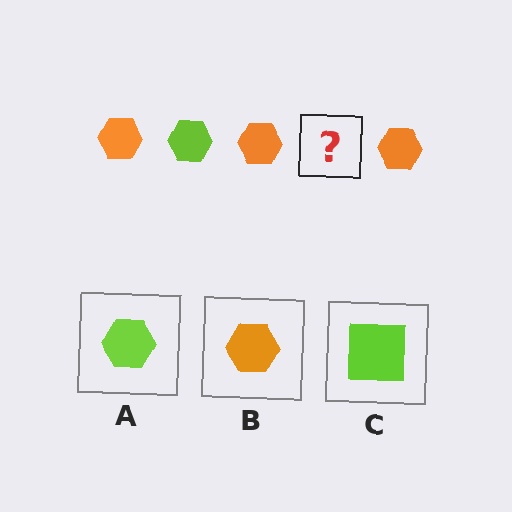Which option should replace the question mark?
Option A.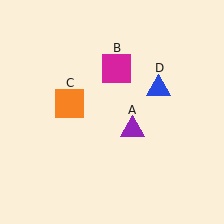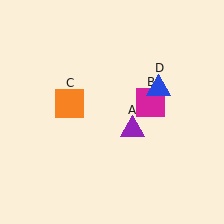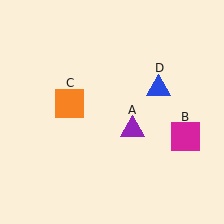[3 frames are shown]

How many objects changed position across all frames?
1 object changed position: magenta square (object B).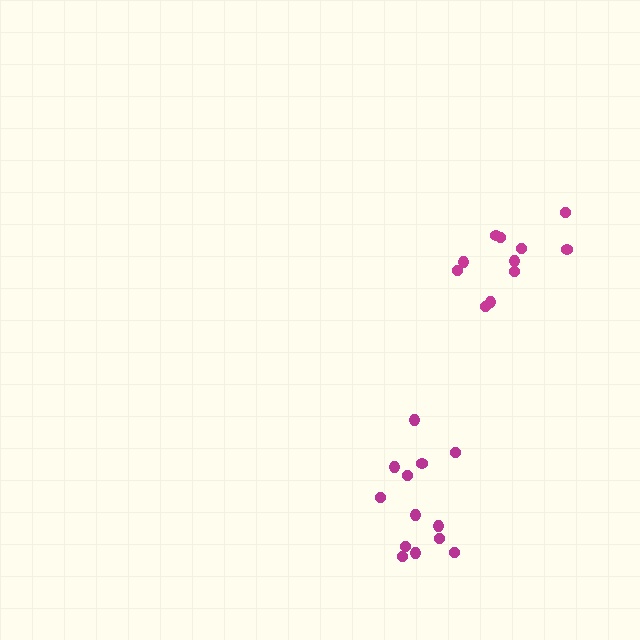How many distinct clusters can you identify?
There are 2 distinct clusters.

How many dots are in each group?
Group 1: 11 dots, Group 2: 13 dots (24 total).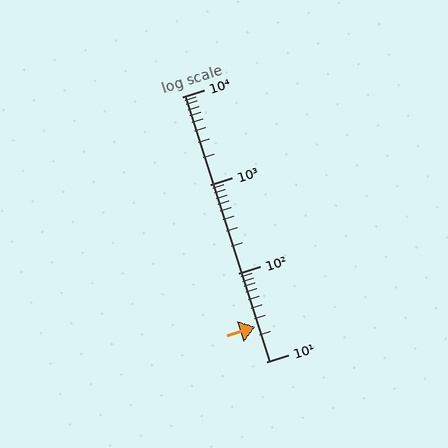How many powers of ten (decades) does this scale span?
The scale spans 3 decades, from 10 to 10000.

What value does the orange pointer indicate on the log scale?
The pointer indicates approximately 25.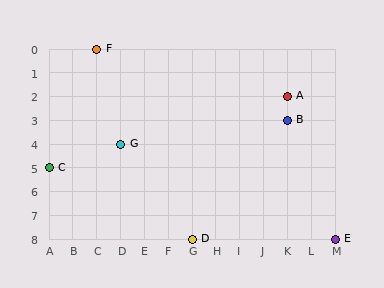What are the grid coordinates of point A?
Point A is at grid coordinates (K, 2).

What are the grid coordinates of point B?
Point B is at grid coordinates (K, 3).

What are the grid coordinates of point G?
Point G is at grid coordinates (D, 4).